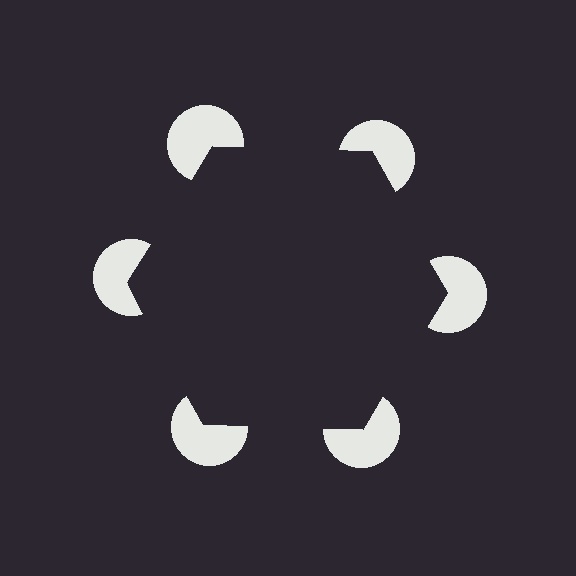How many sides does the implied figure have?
6 sides.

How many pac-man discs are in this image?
There are 6 — one at each vertex of the illusory hexagon.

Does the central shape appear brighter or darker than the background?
It typically appears slightly darker than the background, even though no actual brightness change is drawn.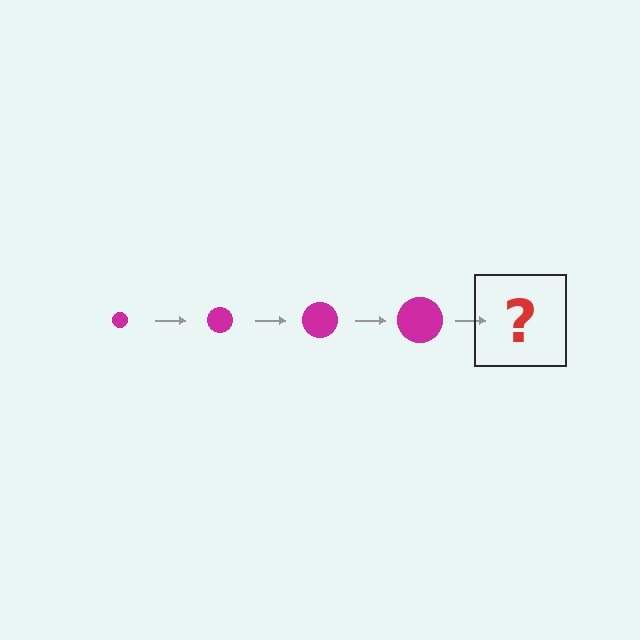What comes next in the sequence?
The next element should be a magenta circle, larger than the previous one.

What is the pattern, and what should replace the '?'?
The pattern is that the circle gets progressively larger each step. The '?' should be a magenta circle, larger than the previous one.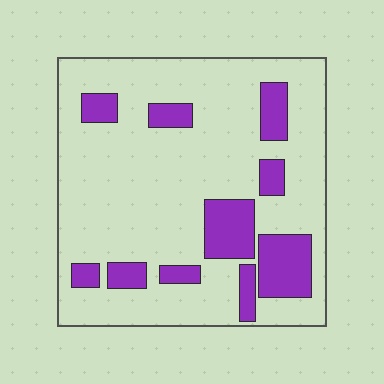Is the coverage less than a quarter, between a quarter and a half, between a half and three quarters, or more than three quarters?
Less than a quarter.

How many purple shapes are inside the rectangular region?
10.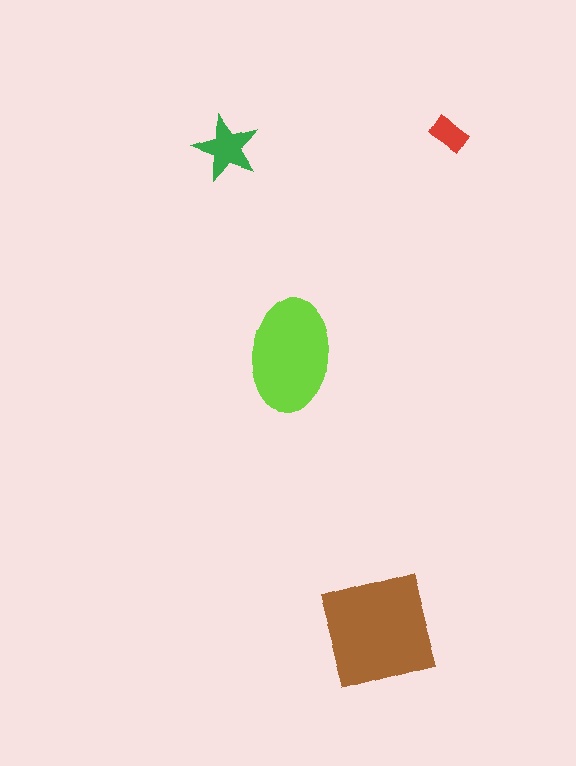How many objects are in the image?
There are 4 objects in the image.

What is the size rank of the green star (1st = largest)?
3rd.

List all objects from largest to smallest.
The brown square, the lime ellipse, the green star, the red rectangle.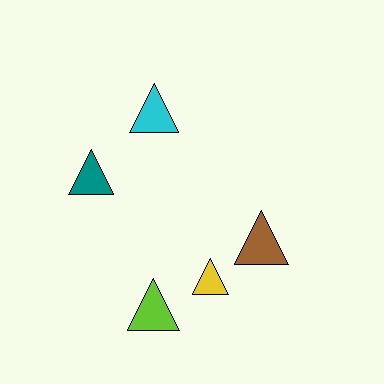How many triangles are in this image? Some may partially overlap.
There are 5 triangles.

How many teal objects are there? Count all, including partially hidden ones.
There is 1 teal object.